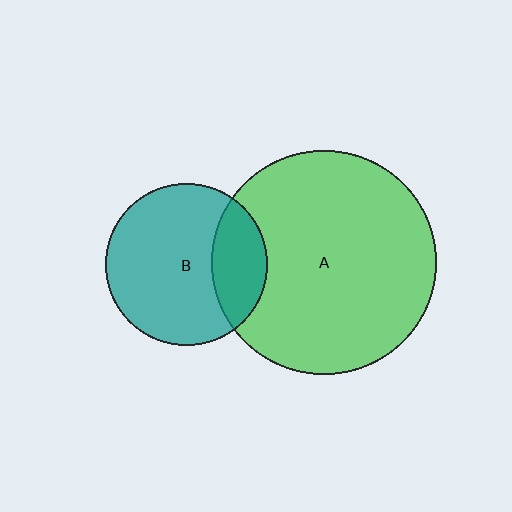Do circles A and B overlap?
Yes.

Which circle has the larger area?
Circle A (green).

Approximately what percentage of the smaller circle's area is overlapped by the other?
Approximately 25%.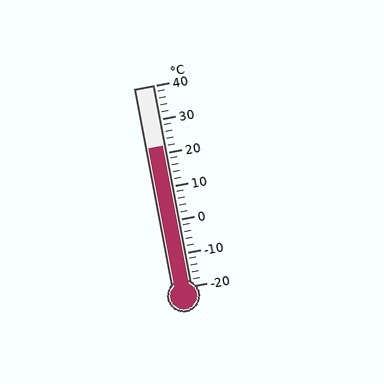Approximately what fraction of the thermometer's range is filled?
The thermometer is filled to approximately 70% of its range.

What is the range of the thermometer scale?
The thermometer scale ranges from -20°C to 40°C.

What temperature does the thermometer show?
The thermometer shows approximately 22°C.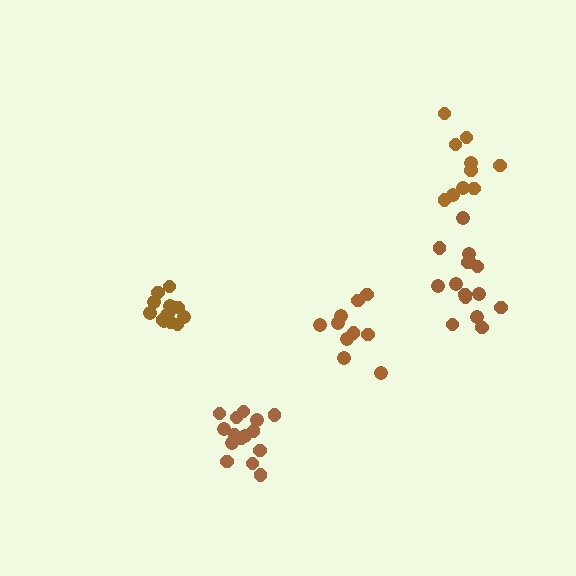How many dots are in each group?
Group 1: 13 dots, Group 2: 10 dots, Group 3: 10 dots, Group 4: 15 dots, Group 5: 15 dots (63 total).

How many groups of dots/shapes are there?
There are 5 groups.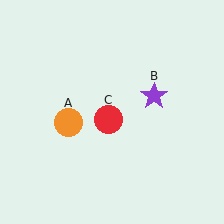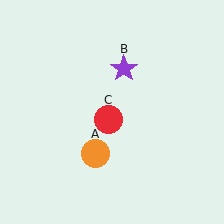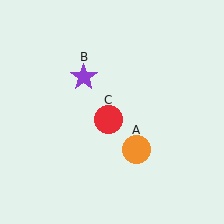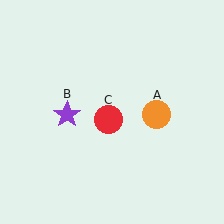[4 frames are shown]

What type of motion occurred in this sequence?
The orange circle (object A), purple star (object B) rotated counterclockwise around the center of the scene.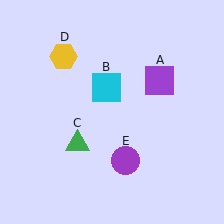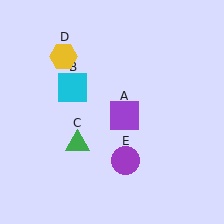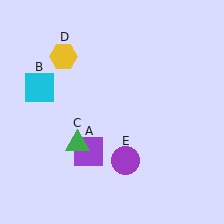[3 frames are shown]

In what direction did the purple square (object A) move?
The purple square (object A) moved down and to the left.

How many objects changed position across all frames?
2 objects changed position: purple square (object A), cyan square (object B).